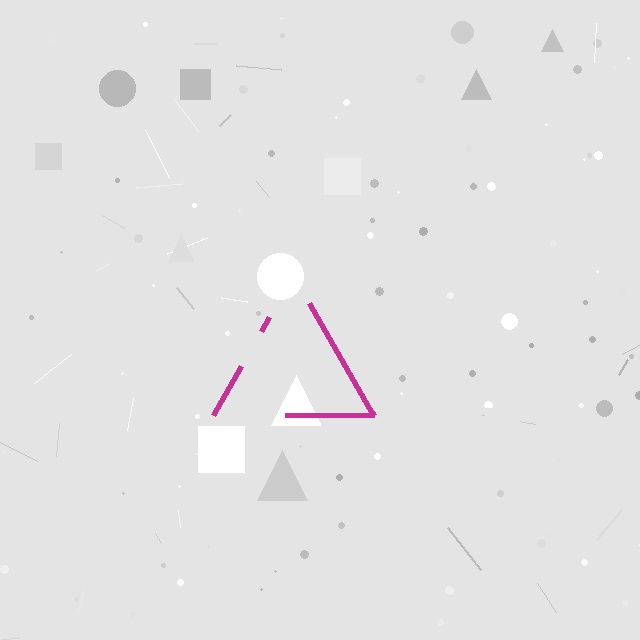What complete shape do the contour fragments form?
The contour fragments form a triangle.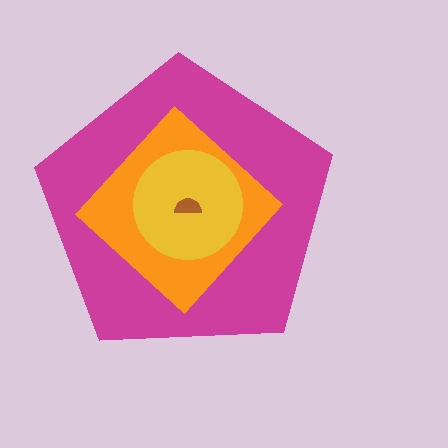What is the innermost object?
The brown semicircle.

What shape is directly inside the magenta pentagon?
The orange diamond.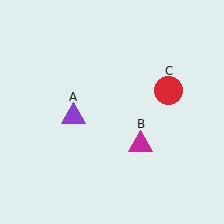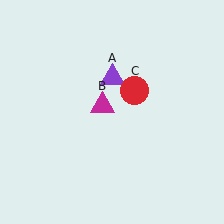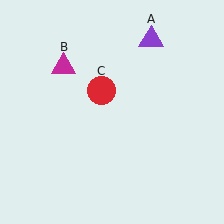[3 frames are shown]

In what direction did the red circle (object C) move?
The red circle (object C) moved left.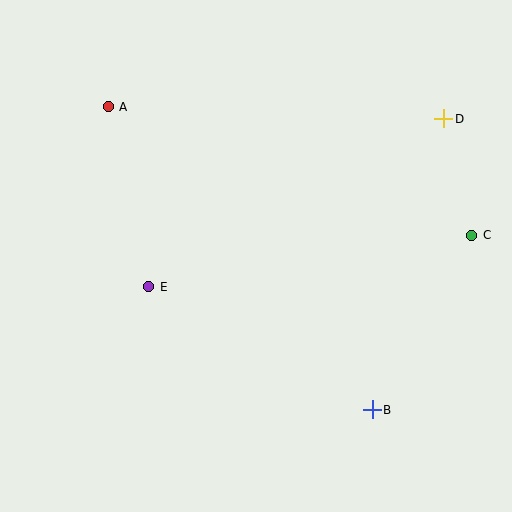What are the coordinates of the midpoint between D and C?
The midpoint between D and C is at (458, 177).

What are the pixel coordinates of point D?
Point D is at (444, 119).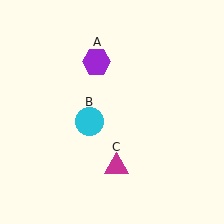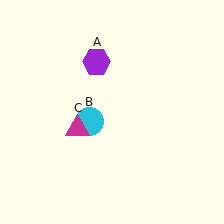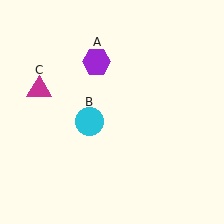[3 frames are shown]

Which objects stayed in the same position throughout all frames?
Purple hexagon (object A) and cyan circle (object B) remained stationary.